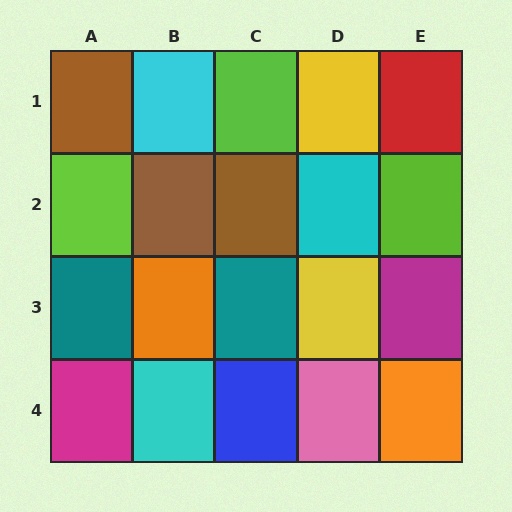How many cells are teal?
2 cells are teal.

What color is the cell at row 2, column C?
Brown.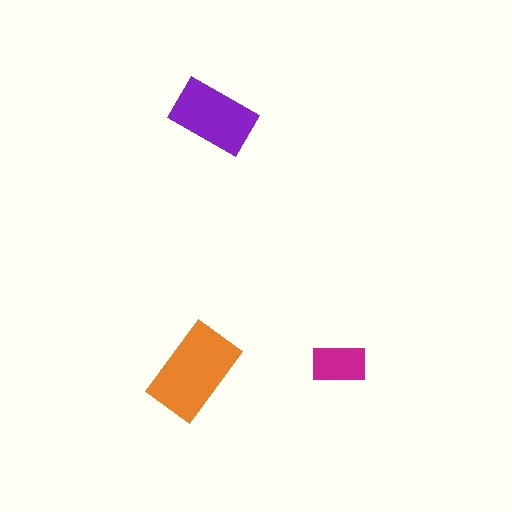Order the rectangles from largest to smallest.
the orange one, the purple one, the magenta one.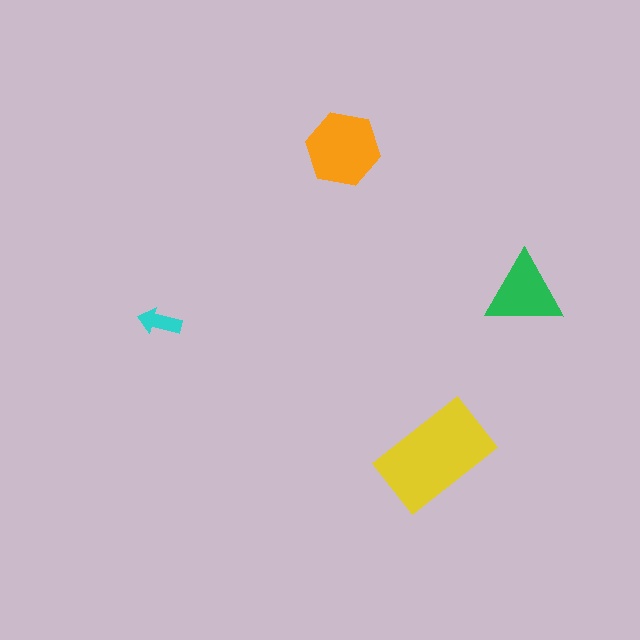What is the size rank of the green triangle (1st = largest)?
3rd.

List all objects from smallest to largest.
The cyan arrow, the green triangle, the orange hexagon, the yellow rectangle.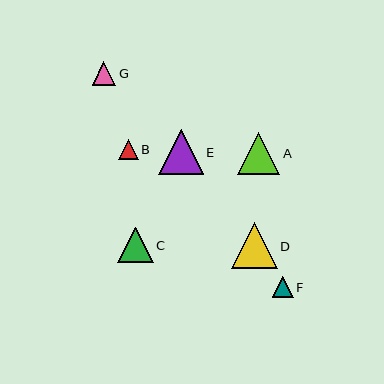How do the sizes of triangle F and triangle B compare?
Triangle F and triangle B are approximately the same size.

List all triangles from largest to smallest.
From largest to smallest: D, E, A, C, G, F, B.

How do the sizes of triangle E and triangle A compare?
Triangle E and triangle A are approximately the same size.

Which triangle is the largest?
Triangle D is the largest with a size of approximately 46 pixels.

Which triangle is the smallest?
Triangle B is the smallest with a size of approximately 20 pixels.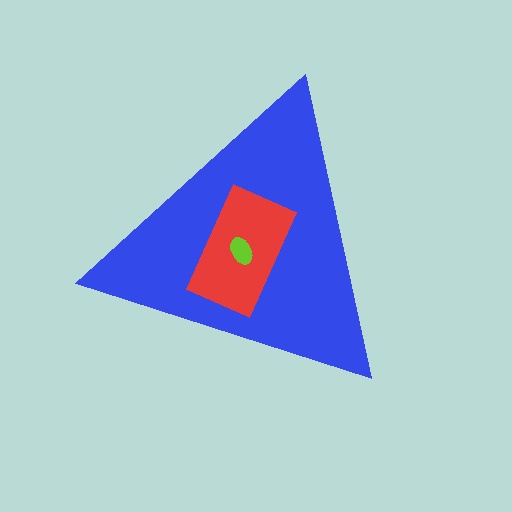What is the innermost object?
The lime ellipse.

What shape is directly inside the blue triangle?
The red rectangle.